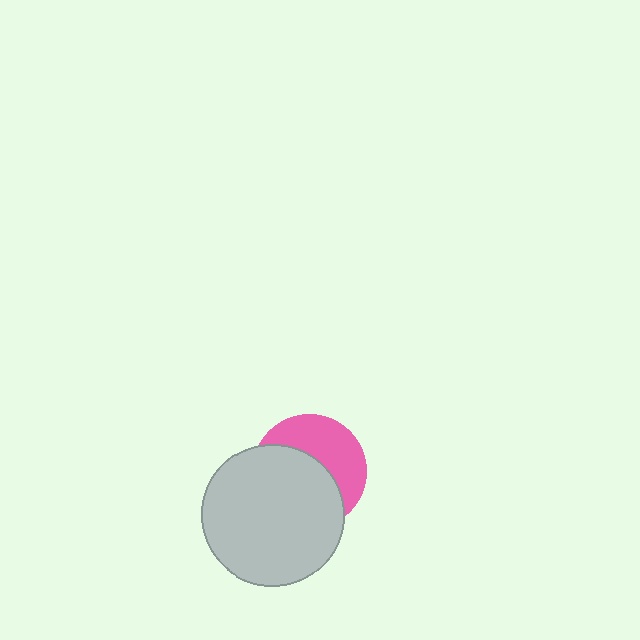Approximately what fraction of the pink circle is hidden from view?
Roughly 57% of the pink circle is hidden behind the light gray circle.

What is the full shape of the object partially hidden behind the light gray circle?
The partially hidden object is a pink circle.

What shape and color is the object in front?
The object in front is a light gray circle.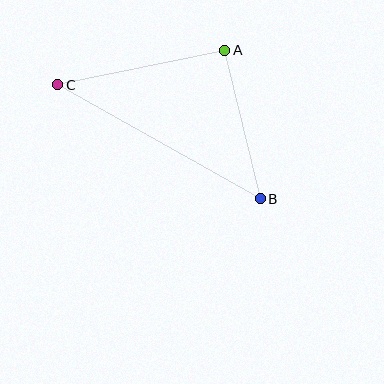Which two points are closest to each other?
Points A and B are closest to each other.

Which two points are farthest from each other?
Points B and C are farthest from each other.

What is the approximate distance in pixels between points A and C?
The distance between A and C is approximately 171 pixels.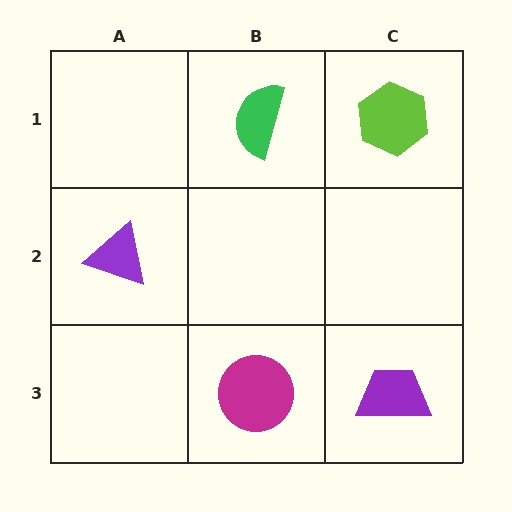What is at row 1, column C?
A lime hexagon.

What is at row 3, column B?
A magenta circle.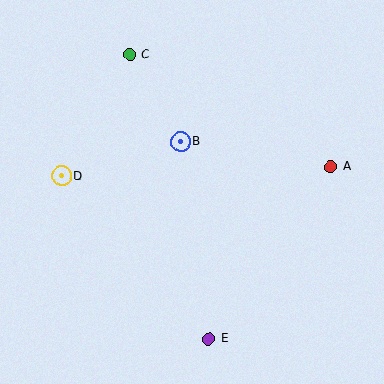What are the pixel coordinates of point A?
Point A is at (331, 167).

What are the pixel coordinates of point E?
Point E is at (209, 339).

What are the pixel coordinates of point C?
Point C is at (129, 55).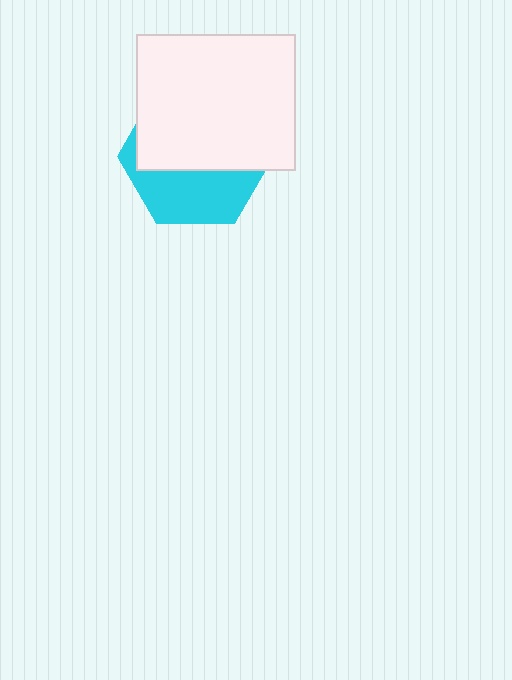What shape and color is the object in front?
The object in front is a white rectangle.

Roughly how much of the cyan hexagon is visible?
A small part of it is visible (roughly 39%).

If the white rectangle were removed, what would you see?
You would see the complete cyan hexagon.